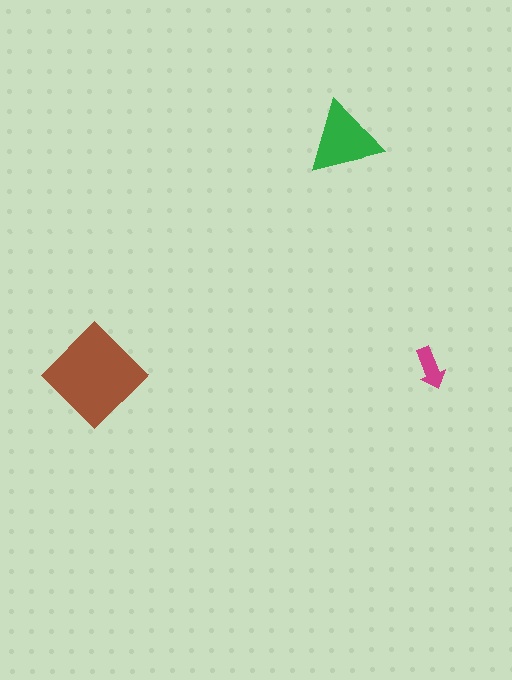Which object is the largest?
The brown diamond.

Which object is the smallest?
The magenta arrow.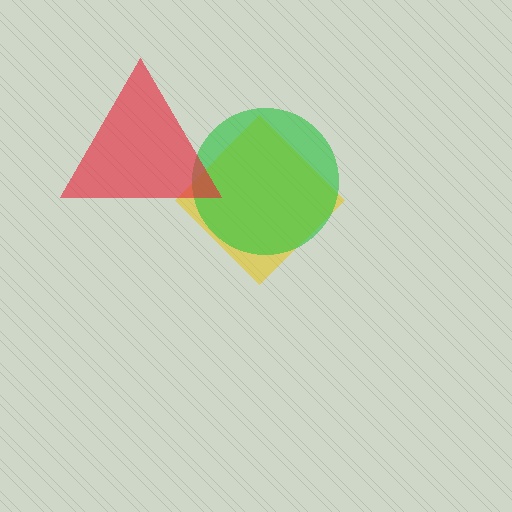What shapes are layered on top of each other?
The layered shapes are: a yellow diamond, a green circle, a red triangle.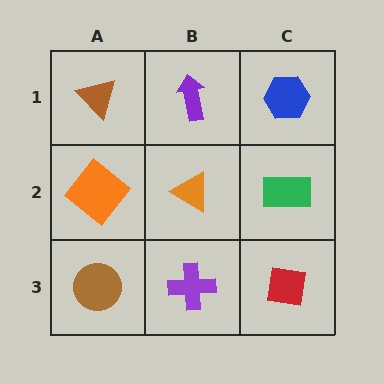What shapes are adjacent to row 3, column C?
A green rectangle (row 2, column C), a purple cross (row 3, column B).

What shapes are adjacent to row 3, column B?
An orange triangle (row 2, column B), a brown circle (row 3, column A), a red square (row 3, column C).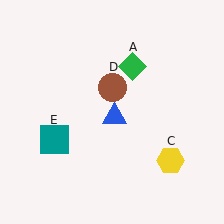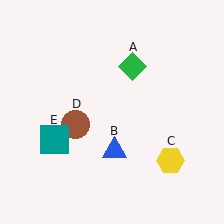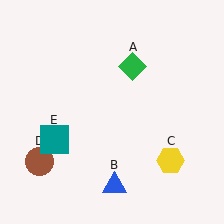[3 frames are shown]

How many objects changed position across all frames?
2 objects changed position: blue triangle (object B), brown circle (object D).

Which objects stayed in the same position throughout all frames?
Green diamond (object A) and yellow hexagon (object C) and teal square (object E) remained stationary.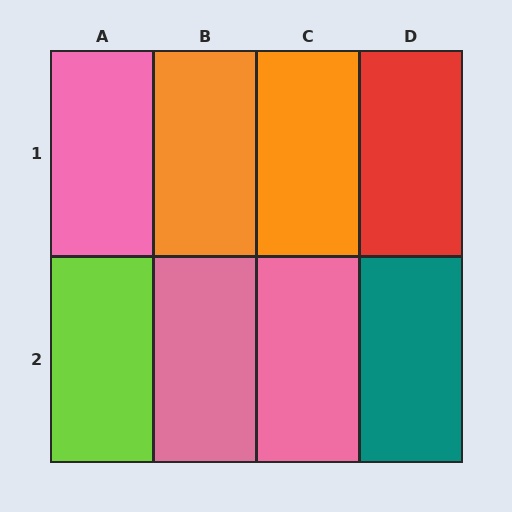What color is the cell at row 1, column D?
Red.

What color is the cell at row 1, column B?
Orange.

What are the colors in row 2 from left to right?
Lime, pink, pink, teal.